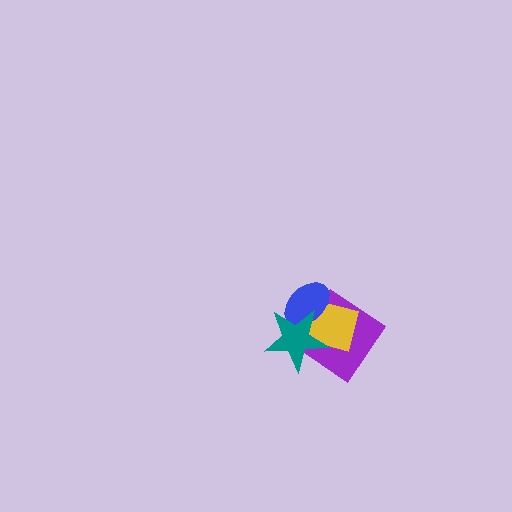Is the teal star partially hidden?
No, no other shape covers it.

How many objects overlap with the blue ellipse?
3 objects overlap with the blue ellipse.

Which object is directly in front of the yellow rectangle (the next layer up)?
The blue ellipse is directly in front of the yellow rectangle.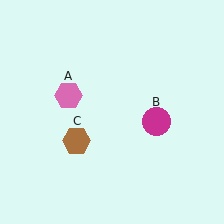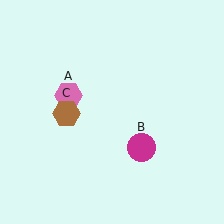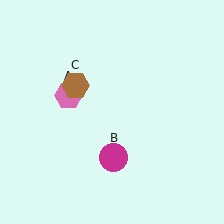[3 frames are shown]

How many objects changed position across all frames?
2 objects changed position: magenta circle (object B), brown hexagon (object C).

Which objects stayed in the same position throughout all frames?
Pink hexagon (object A) remained stationary.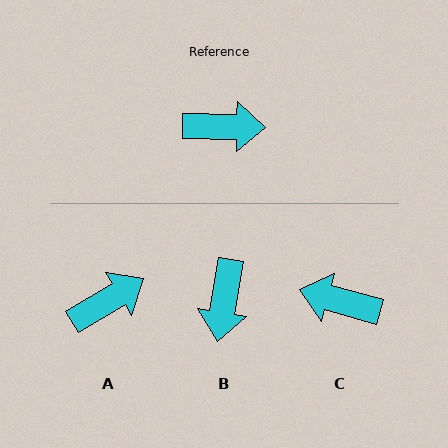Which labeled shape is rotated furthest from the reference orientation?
C, about 165 degrees away.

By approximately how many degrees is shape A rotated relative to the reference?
Approximately 32 degrees counter-clockwise.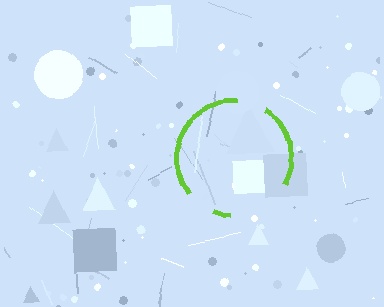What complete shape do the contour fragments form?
The contour fragments form a circle.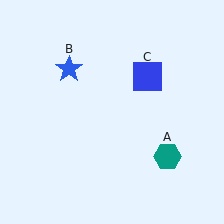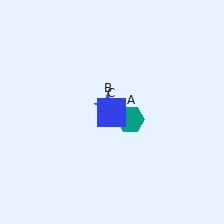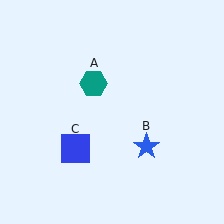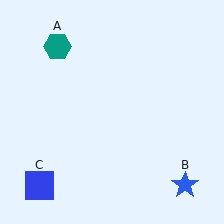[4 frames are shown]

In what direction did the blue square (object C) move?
The blue square (object C) moved down and to the left.